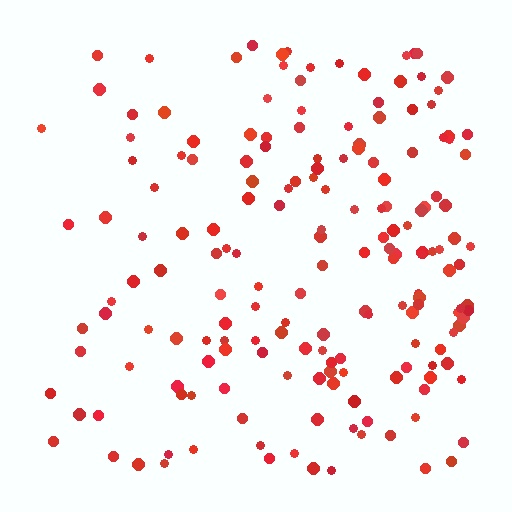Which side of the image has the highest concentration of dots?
The right.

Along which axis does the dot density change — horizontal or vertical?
Horizontal.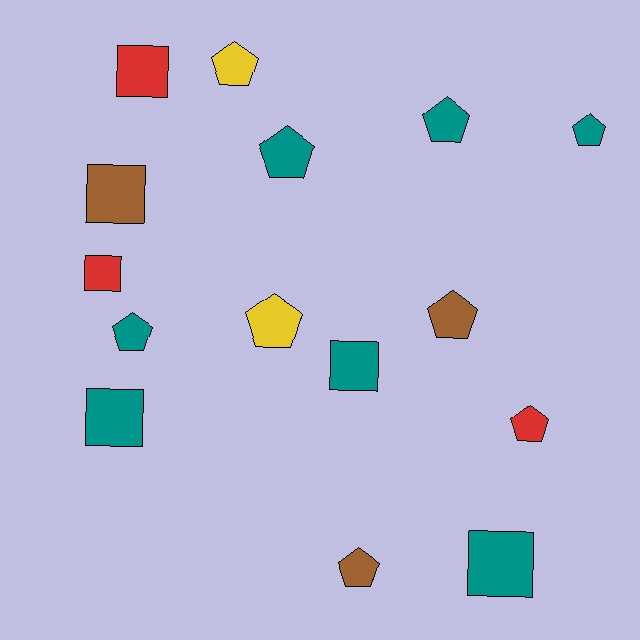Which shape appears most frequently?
Pentagon, with 9 objects.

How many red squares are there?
There are 2 red squares.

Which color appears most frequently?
Teal, with 7 objects.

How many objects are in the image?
There are 15 objects.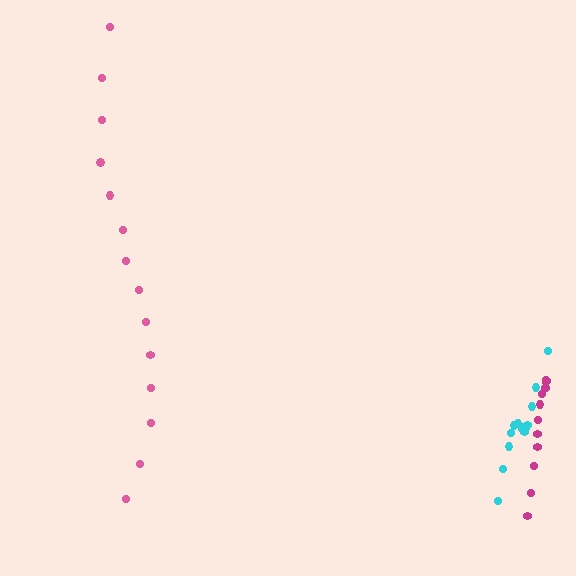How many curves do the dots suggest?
There are 3 distinct paths.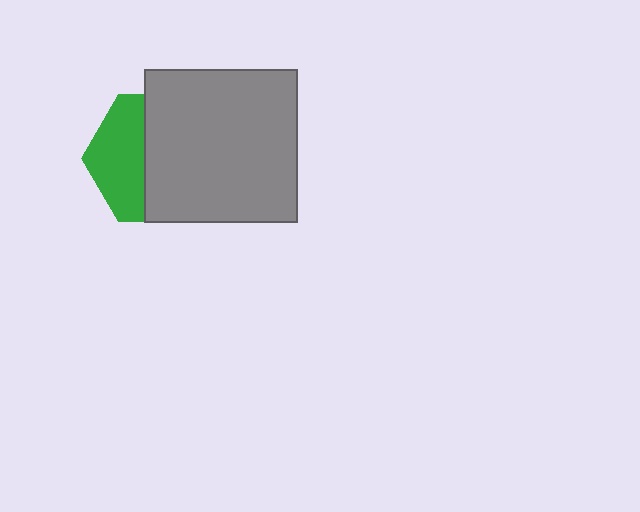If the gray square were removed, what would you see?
You would see the complete green hexagon.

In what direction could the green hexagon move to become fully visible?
The green hexagon could move left. That would shift it out from behind the gray square entirely.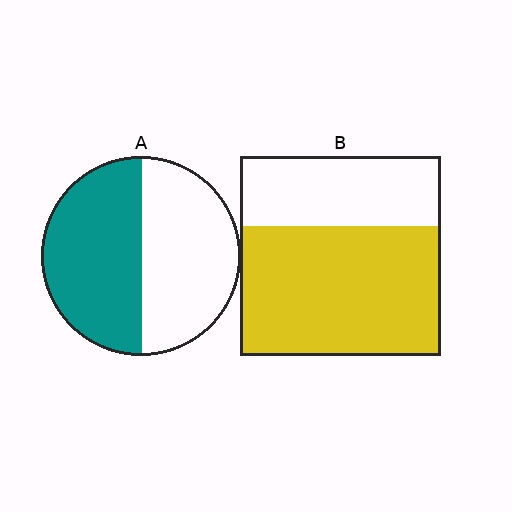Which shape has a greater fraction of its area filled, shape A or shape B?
Shape B.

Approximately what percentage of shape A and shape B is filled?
A is approximately 50% and B is approximately 65%.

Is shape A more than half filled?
Roughly half.